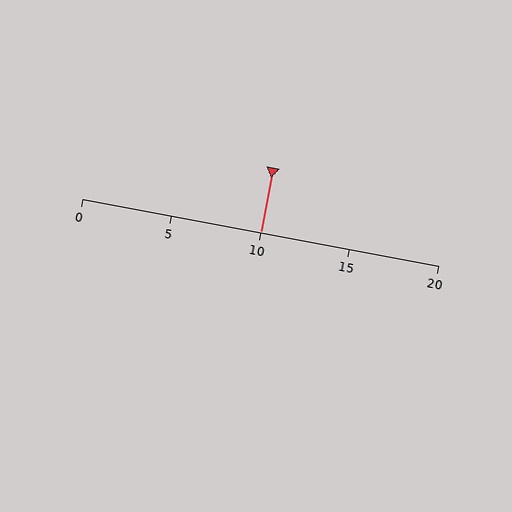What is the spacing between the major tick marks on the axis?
The major ticks are spaced 5 apart.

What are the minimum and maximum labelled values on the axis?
The axis runs from 0 to 20.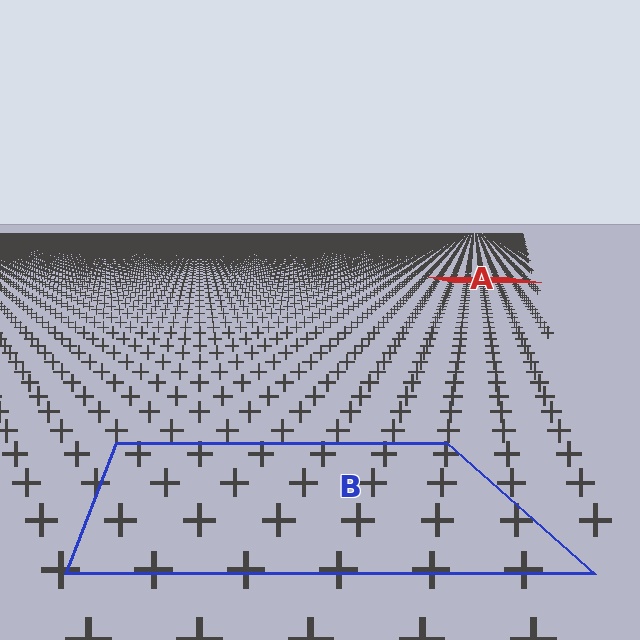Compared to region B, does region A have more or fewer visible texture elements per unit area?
Region A has more texture elements per unit area — they are packed more densely because it is farther away.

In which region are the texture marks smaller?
The texture marks are smaller in region A, because it is farther away.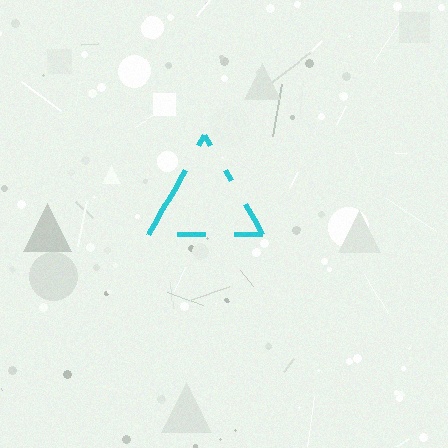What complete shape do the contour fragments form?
The contour fragments form a triangle.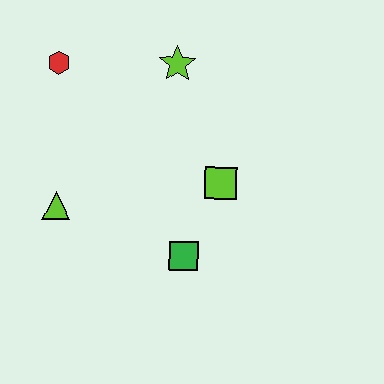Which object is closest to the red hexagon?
The lime star is closest to the red hexagon.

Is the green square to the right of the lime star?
Yes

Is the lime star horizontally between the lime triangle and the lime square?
Yes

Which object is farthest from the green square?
The red hexagon is farthest from the green square.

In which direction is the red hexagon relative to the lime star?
The red hexagon is to the left of the lime star.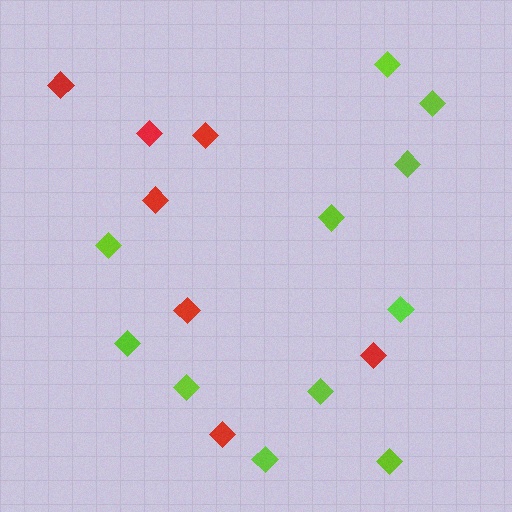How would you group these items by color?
There are 2 groups: one group of red diamonds (7) and one group of lime diamonds (11).